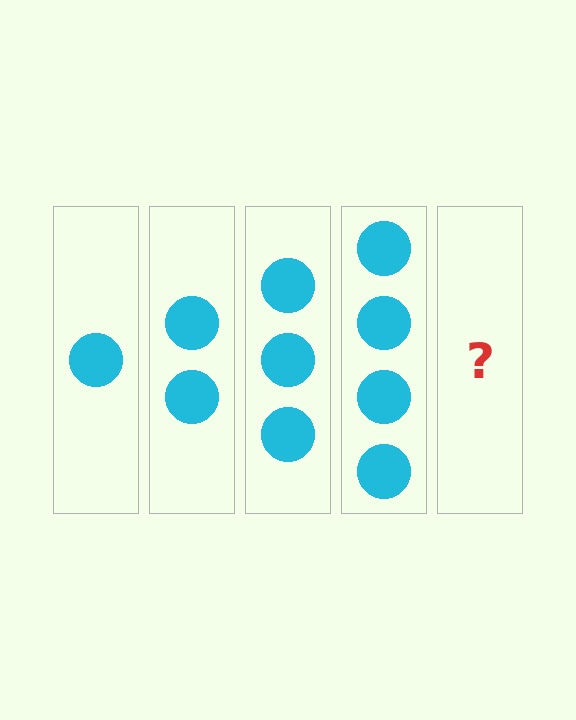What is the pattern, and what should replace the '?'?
The pattern is that each step adds one more circle. The '?' should be 5 circles.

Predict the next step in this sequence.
The next step is 5 circles.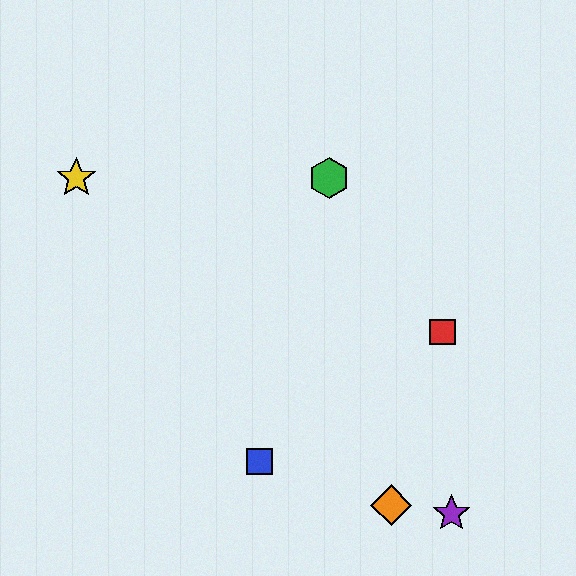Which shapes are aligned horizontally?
The green hexagon, the yellow star are aligned horizontally.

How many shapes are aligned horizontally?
2 shapes (the green hexagon, the yellow star) are aligned horizontally.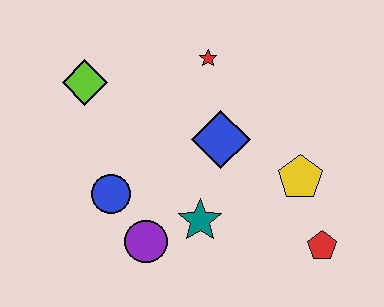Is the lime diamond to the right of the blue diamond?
No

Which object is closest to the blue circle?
The purple circle is closest to the blue circle.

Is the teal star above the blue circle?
No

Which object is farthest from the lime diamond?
The red pentagon is farthest from the lime diamond.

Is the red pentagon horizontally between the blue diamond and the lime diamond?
No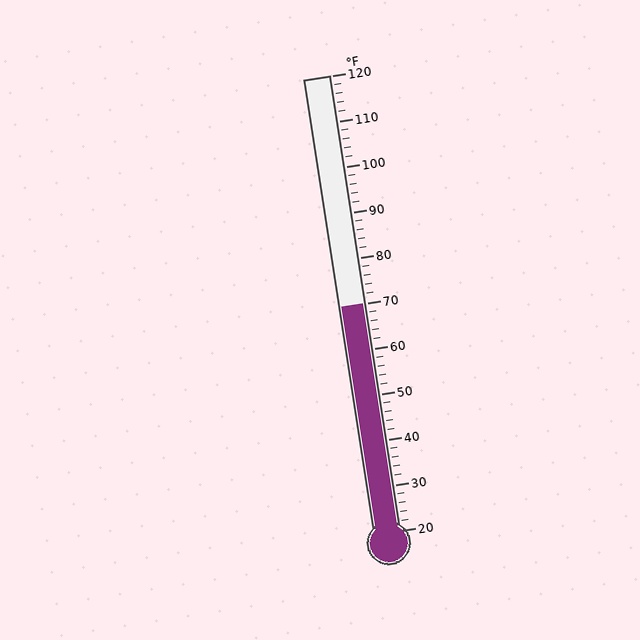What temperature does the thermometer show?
The thermometer shows approximately 70°F.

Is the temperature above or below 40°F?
The temperature is above 40°F.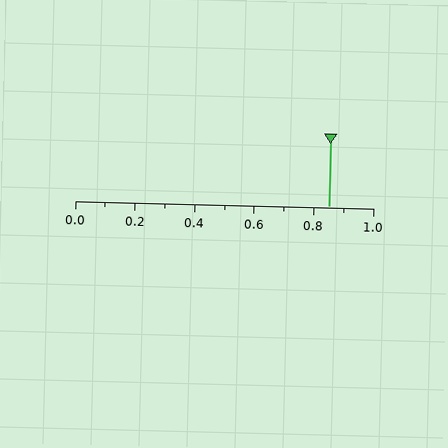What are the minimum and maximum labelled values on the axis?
The axis runs from 0.0 to 1.0.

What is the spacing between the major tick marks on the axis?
The major ticks are spaced 0.2 apart.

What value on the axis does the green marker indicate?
The marker indicates approximately 0.85.